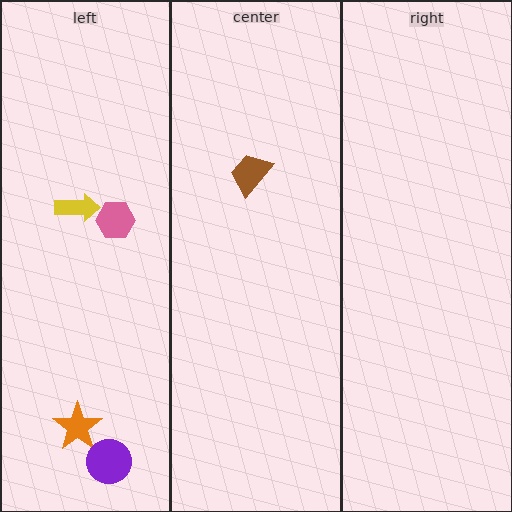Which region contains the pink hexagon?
The left region.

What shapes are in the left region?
The pink hexagon, the yellow arrow, the orange star, the purple circle.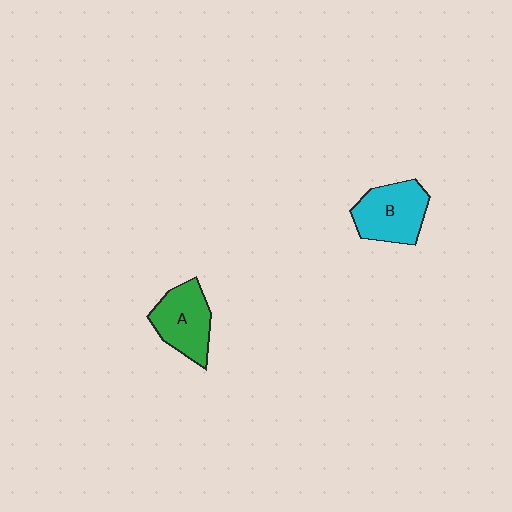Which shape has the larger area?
Shape B (cyan).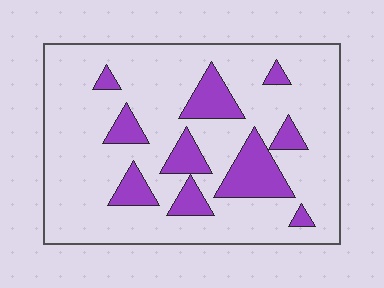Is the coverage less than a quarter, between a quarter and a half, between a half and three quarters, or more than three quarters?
Less than a quarter.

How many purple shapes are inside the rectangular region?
10.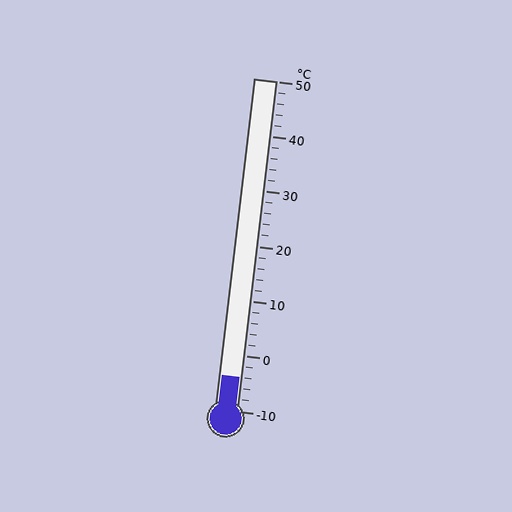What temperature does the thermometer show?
The thermometer shows approximately -4°C.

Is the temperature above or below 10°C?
The temperature is below 10°C.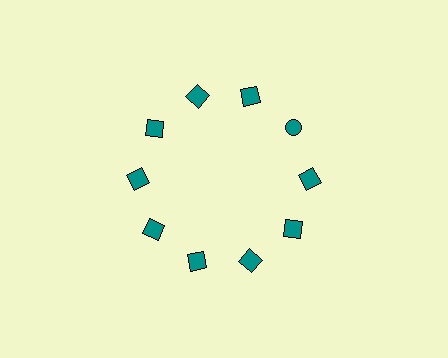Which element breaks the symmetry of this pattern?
The teal circle at roughly the 2 o'clock position breaks the symmetry. All other shapes are teal squares.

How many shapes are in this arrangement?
There are 10 shapes arranged in a ring pattern.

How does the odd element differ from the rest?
It has a different shape: circle instead of square.